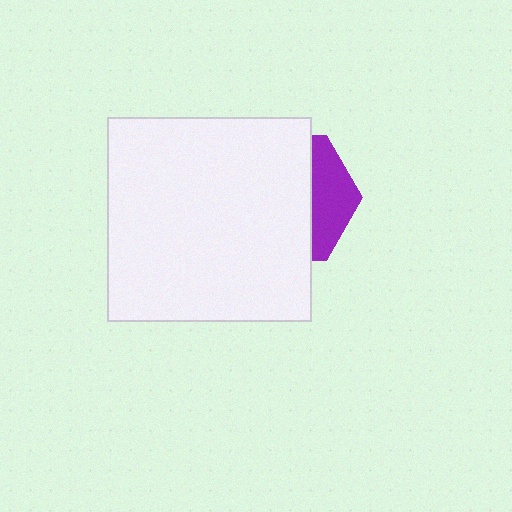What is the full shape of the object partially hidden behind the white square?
The partially hidden object is a purple hexagon.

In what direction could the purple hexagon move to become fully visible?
The purple hexagon could move right. That would shift it out from behind the white square entirely.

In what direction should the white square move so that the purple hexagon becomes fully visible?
The white square should move left. That is the shortest direction to clear the overlap and leave the purple hexagon fully visible.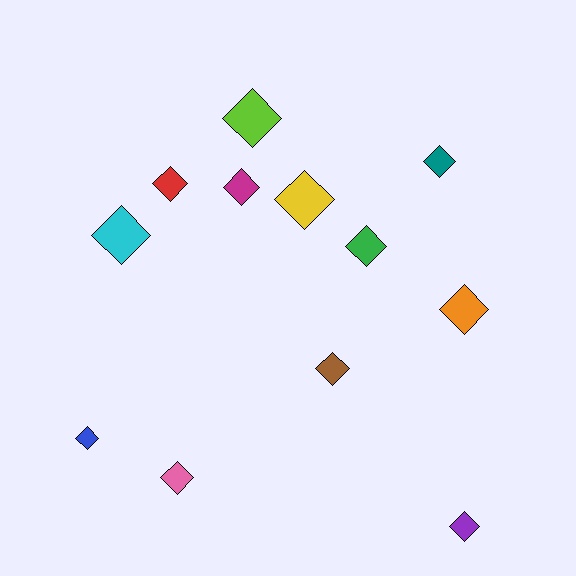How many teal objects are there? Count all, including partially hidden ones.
There is 1 teal object.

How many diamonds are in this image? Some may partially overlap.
There are 12 diamonds.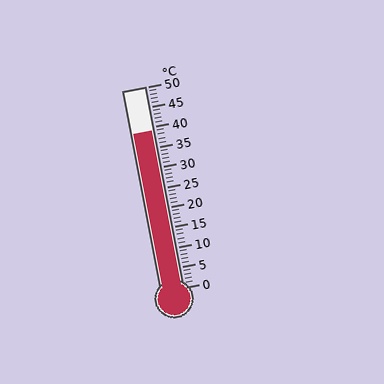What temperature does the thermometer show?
The thermometer shows approximately 39°C.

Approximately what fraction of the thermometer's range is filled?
The thermometer is filled to approximately 80% of its range.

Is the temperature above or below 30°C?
The temperature is above 30°C.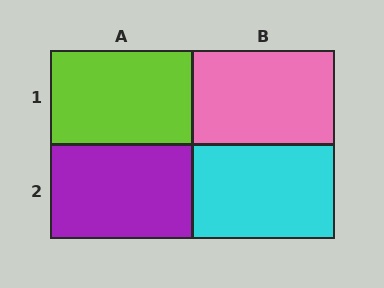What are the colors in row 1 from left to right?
Lime, pink.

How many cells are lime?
1 cell is lime.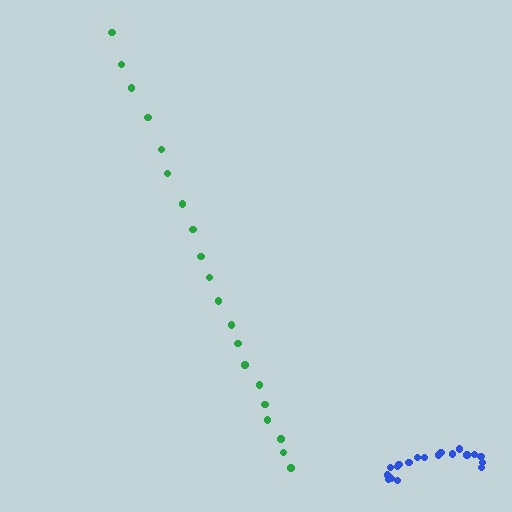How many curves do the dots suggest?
There are 2 distinct paths.